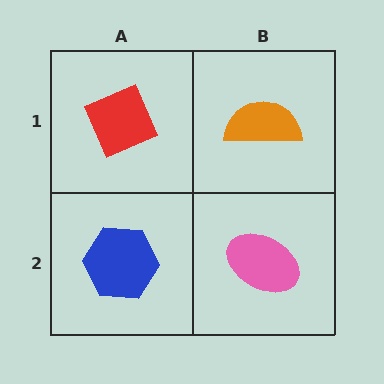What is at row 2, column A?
A blue hexagon.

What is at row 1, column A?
A red diamond.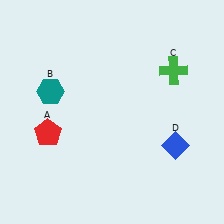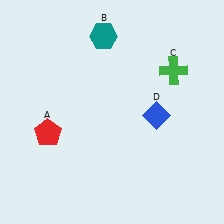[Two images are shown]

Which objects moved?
The objects that moved are: the teal hexagon (B), the blue diamond (D).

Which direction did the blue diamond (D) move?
The blue diamond (D) moved up.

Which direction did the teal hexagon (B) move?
The teal hexagon (B) moved up.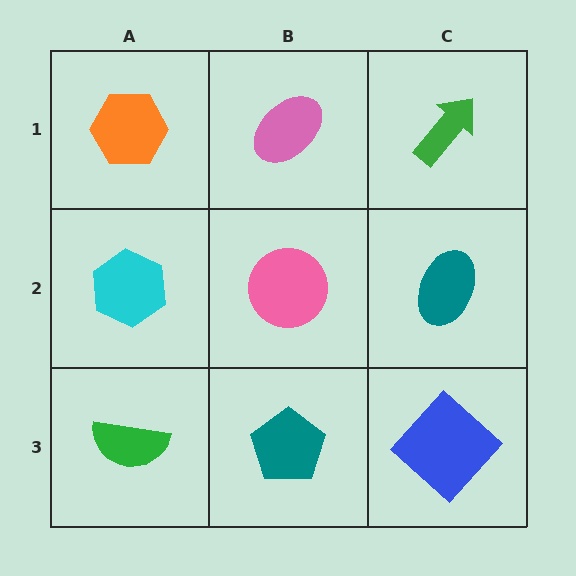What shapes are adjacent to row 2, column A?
An orange hexagon (row 1, column A), a green semicircle (row 3, column A), a pink circle (row 2, column B).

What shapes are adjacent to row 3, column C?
A teal ellipse (row 2, column C), a teal pentagon (row 3, column B).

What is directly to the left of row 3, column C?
A teal pentagon.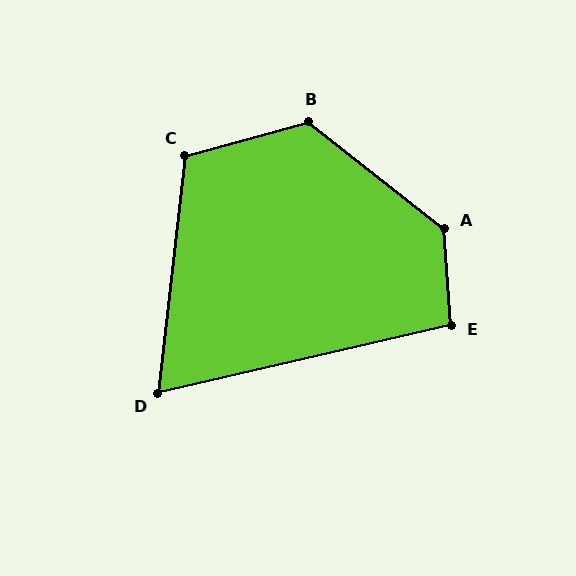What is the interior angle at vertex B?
Approximately 126 degrees (obtuse).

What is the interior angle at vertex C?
Approximately 112 degrees (obtuse).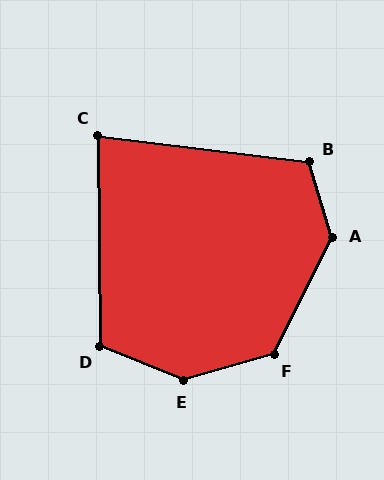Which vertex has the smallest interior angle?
C, at approximately 82 degrees.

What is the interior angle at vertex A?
Approximately 136 degrees (obtuse).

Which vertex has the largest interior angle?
E, at approximately 142 degrees.